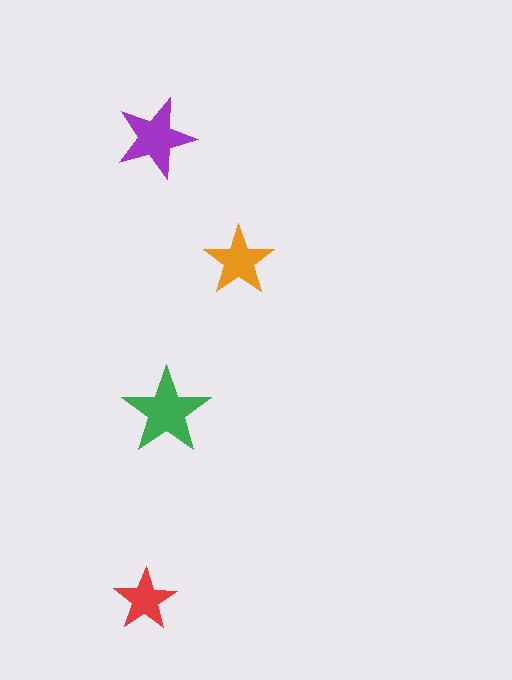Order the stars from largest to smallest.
the green one, the purple one, the orange one, the red one.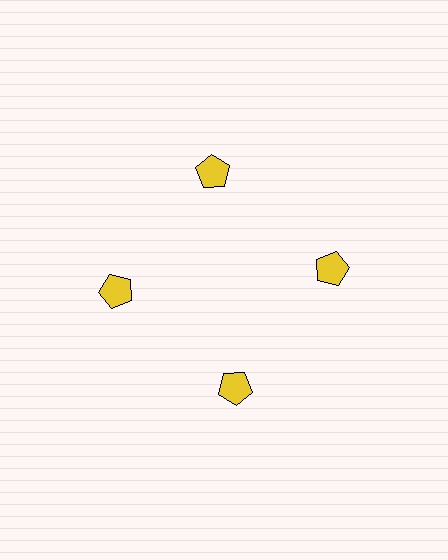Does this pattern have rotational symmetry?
Yes, this pattern has 4-fold rotational symmetry. It looks the same after rotating 90 degrees around the center.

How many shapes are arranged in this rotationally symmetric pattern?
There are 4 shapes, arranged in 4 groups of 1.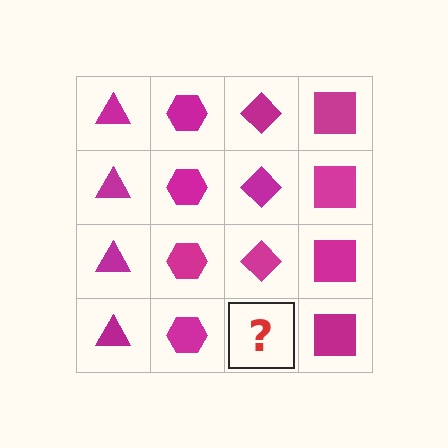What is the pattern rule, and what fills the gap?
The rule is that each column has a consistent shape. The gap should be filled with a magenta diamond.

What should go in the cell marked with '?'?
The missing cell should contain a magenta diamond.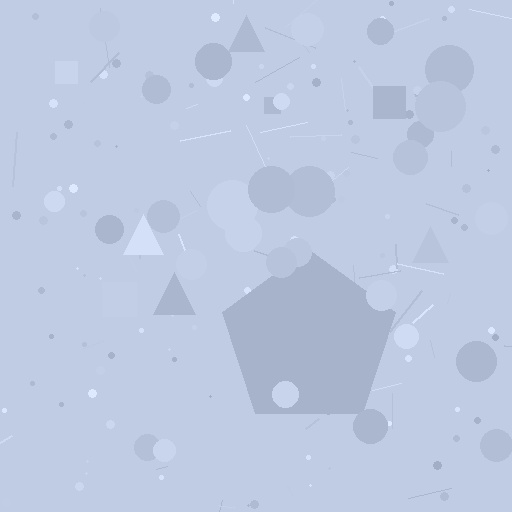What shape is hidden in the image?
A pentagon is hidden in the image.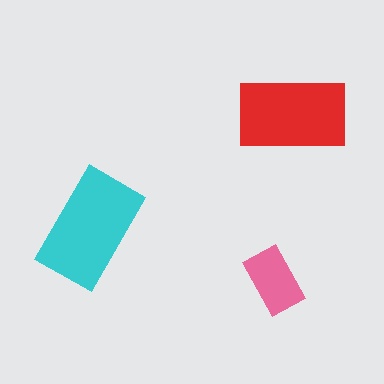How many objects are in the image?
There are 3 objects in the image.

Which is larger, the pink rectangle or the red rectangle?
The red one.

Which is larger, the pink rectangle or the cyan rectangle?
The cyan one.